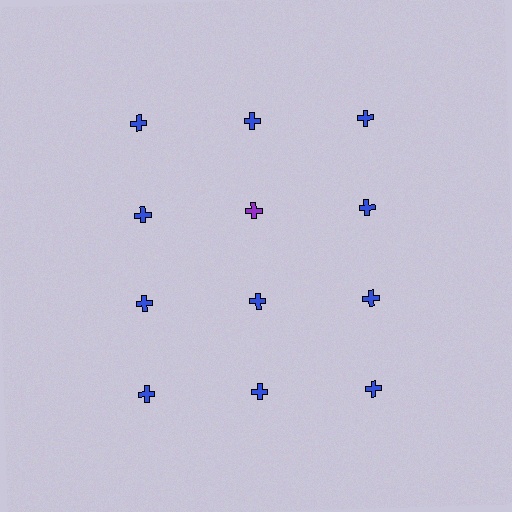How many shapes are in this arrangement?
There are 12 shapes arranged in a grid pattern.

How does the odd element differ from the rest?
It has a different color: purple instead of blue.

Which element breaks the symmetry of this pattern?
The purple cross in the second row, second from left column breaks the symmetry. All other shapes are blue crosses.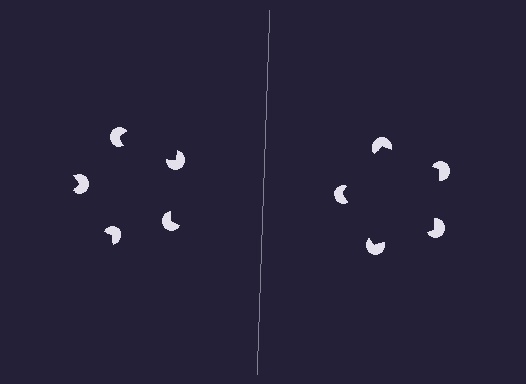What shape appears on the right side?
An illusory pentagon.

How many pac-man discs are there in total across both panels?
10 — 5 on each side.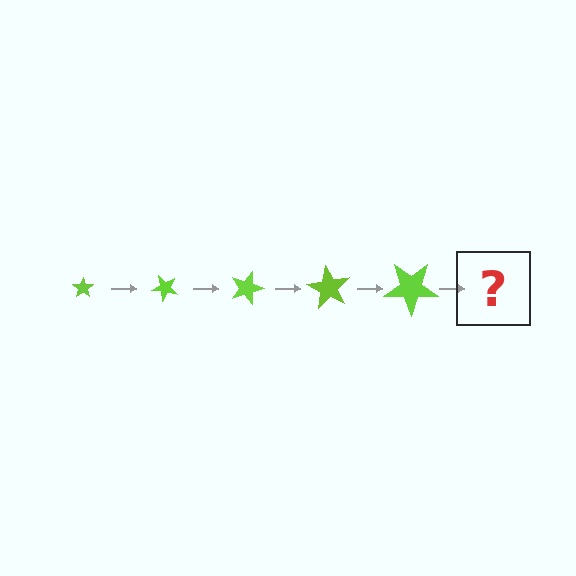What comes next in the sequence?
The next element should be a star, larger than the previous one and rotated 225 degrees from the start.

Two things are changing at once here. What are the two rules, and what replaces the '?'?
The two rules are that the star grows larger each step and it rotates 45 degrees each step. The '?' should be a star, larger than the previous one and rotated 225 degrees from the start.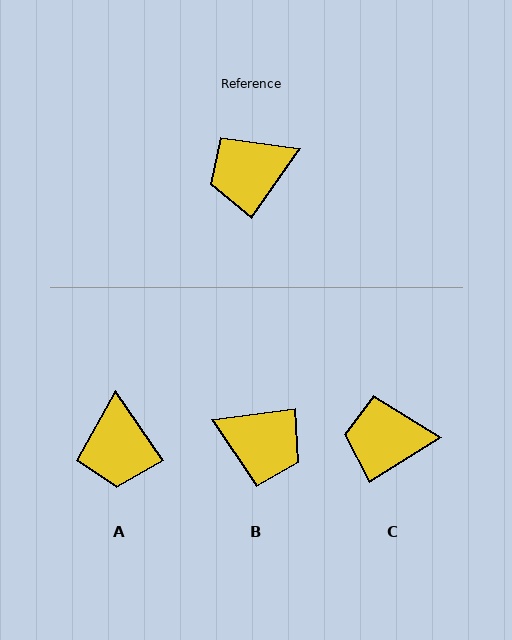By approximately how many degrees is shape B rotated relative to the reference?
Approximately 132 degrees counter-clockwise.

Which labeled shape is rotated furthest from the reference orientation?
B, about 132 degrees away.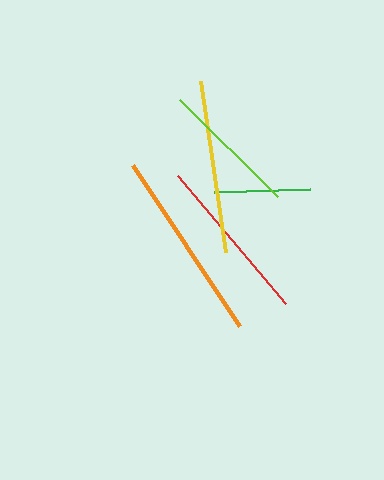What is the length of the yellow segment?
The yellow segment is approximately 172 pixels long.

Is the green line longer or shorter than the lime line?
The lime line is longer than the green line.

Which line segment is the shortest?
The green line is the shortest at approximately 96 pixels.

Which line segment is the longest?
The orange line is the longest at approximately 193 pixels.